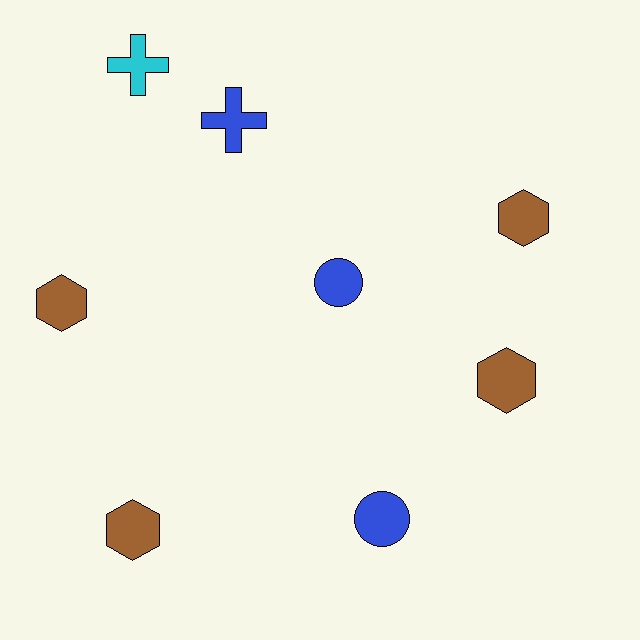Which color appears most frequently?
Brown, with 4 objects.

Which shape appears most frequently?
Hexagon, with 4 objects.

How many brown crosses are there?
There are no brown crosses.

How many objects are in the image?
There are 8 objects.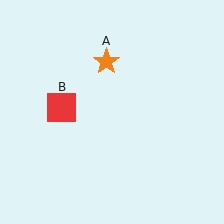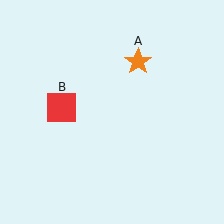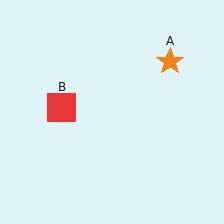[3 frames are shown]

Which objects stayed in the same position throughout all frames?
Red square (object B) remained stationary.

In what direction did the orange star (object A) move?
The orange star (object A) moved right.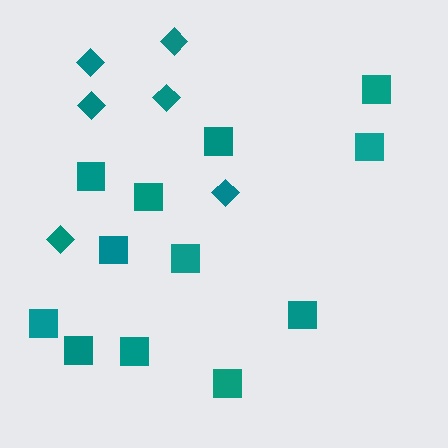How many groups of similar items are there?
There are 2 groups: one group of squares (12) and one group of diamonds (6).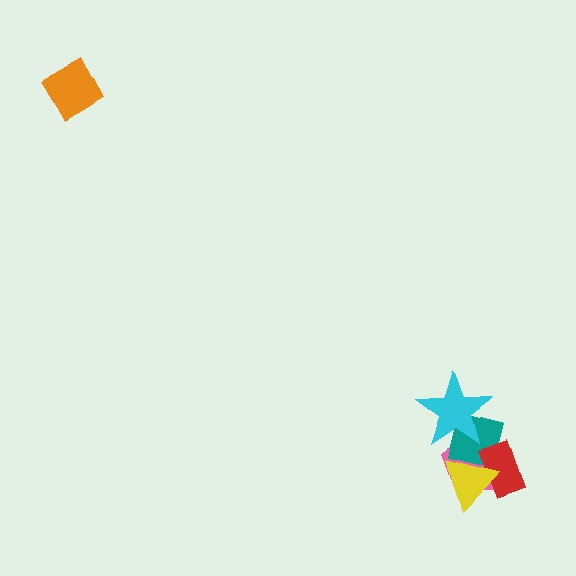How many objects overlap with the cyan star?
2 objects overlap with the cyan star.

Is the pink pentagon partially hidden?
Yes, it is partially covered by another shape.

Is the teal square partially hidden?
Yes, it is partially covered by another shape.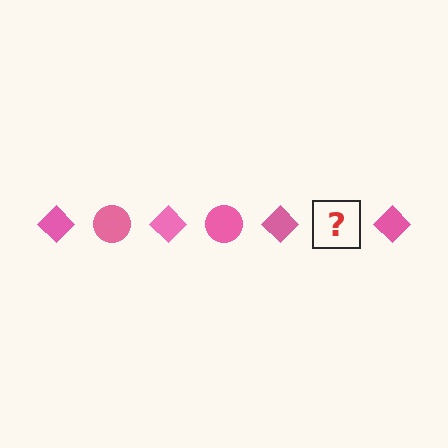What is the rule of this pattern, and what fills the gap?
The rule is that the pattern cycles through diamond, circle shapes in pink. The gap should be filled with a pink circle.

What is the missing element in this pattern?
The missing element is a pink circle.